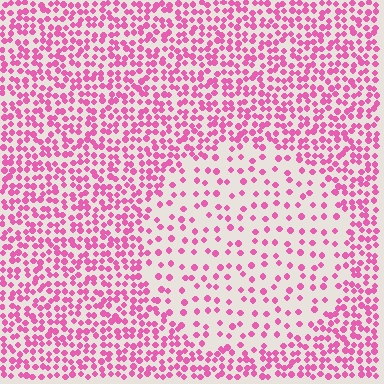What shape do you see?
I see a circle.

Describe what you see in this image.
The image contains small pink elements arranged at two different densities. A circle-shaped region is visible where the elements are less densely packed than the surrounding area.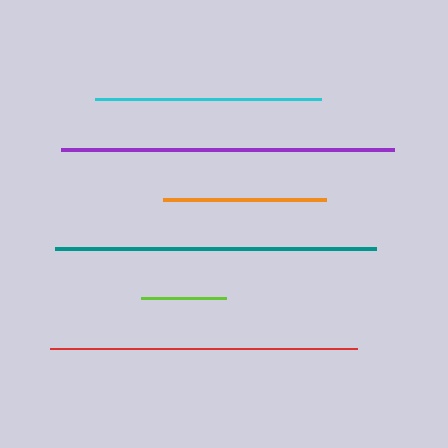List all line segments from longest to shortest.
From longest to shortest: purple, teal, red, cyan, orange, lime.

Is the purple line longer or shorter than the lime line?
The purple line is longer than the lime line.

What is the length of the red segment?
The red segment is approximately 308 pixels long.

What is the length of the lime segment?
The lime segment is approximately 85 pixels long.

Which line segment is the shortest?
The lime line is the shortest at approximately 85 pixels.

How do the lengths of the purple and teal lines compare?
The purple and teal lines are approximately the same length.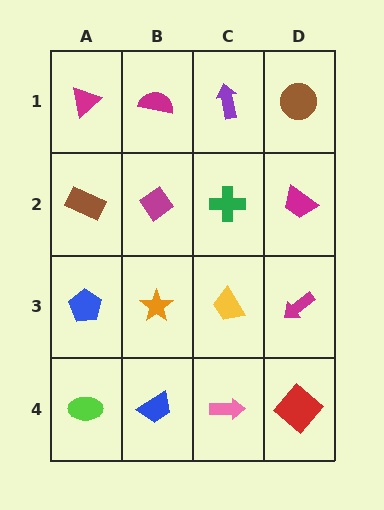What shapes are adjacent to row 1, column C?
A green cross (row 2, column C), a magenta semicircle (row 1, column B), a brown circle (row 1, column D).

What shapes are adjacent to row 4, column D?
A magenta arrow (row 3, column D), a pink arrow (row 4, column C).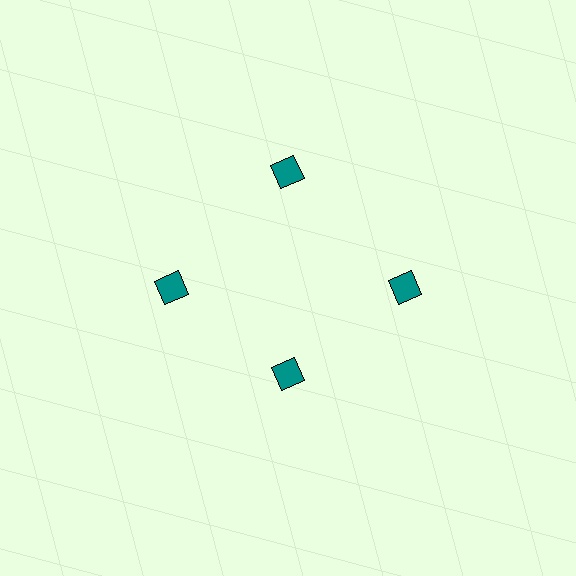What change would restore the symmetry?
The symmetry would be restored by moving it outward, back onto the ring so that all 4 squares sit at equal angles and equal distance from the center.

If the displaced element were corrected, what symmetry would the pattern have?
It would have 4-fold rotational symmetry — the pattern would map onto itself every 90 degrees.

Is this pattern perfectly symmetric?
No. The 4 teal squares are arranged in a ring, but one element near the 6 o'clock position is pulled inward toward the center, breaking the 4-fold rotational symmetry.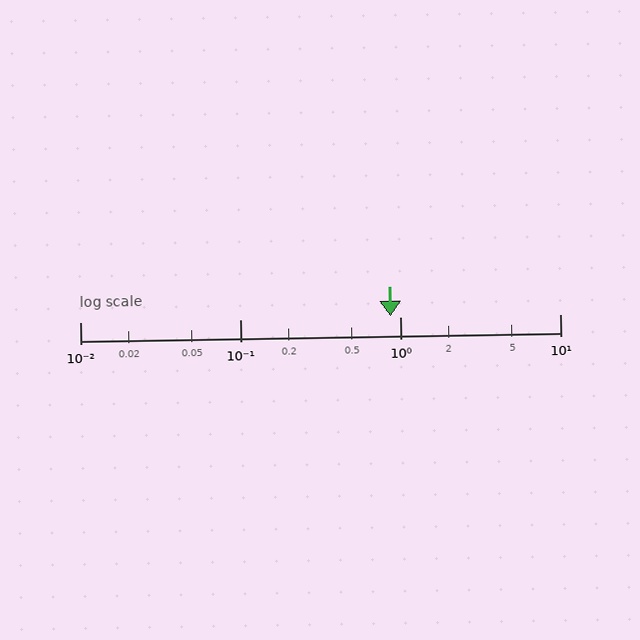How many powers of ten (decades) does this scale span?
The scale spans 3 decades, from 0.01 to 10.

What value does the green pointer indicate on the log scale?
The pointer indicates approximately 0.87.